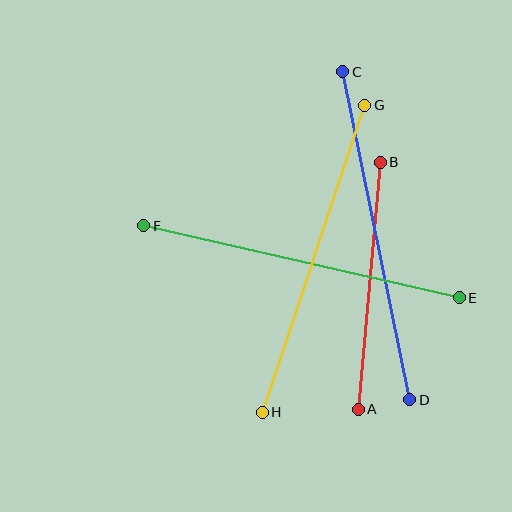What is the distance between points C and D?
The distance is approximately 335 pixels.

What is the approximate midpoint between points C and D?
The midpoint is at approximately (376, 236) pixels.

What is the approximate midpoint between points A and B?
The midpoint is at approximately (369, 286) pixels.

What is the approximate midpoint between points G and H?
The midpoint is at approximately (313, 259) pixels.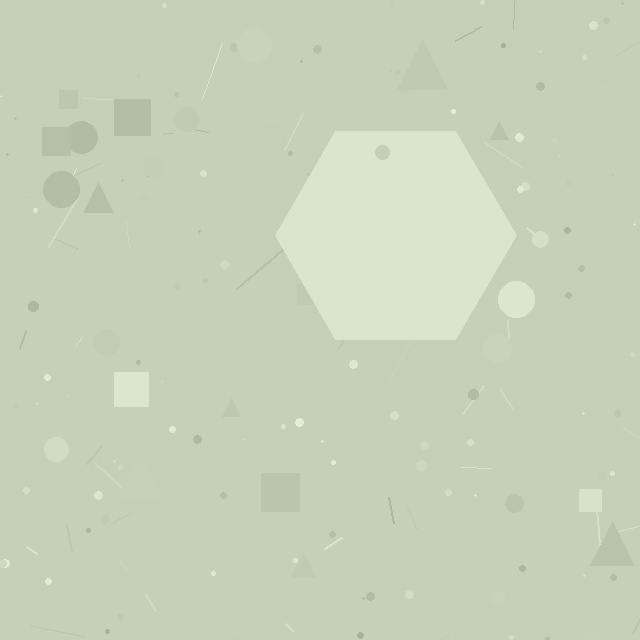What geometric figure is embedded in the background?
A hexagon is embedded in the background.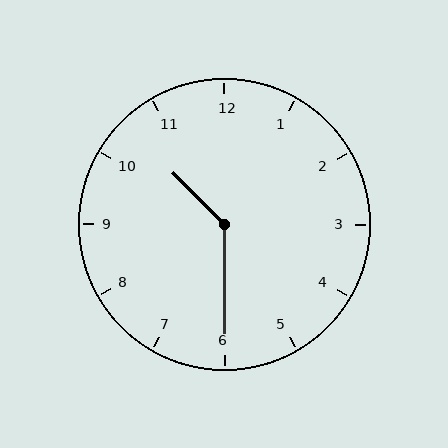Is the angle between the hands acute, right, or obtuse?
It is obtuse.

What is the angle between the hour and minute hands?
Approximately 135 degrees.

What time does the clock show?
10:30.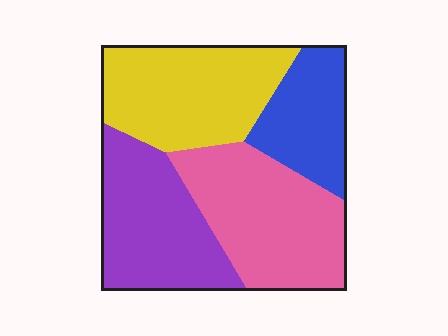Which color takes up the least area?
Blue, at roughly 15%.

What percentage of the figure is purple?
Purple covers 26% of the figure.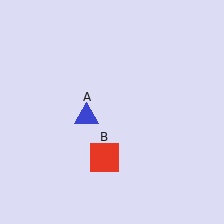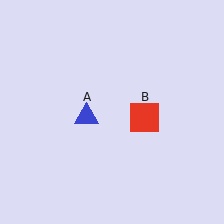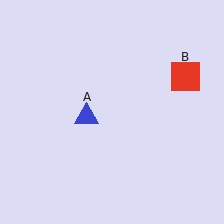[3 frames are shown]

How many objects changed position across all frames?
1 object changed position: red square (object B).